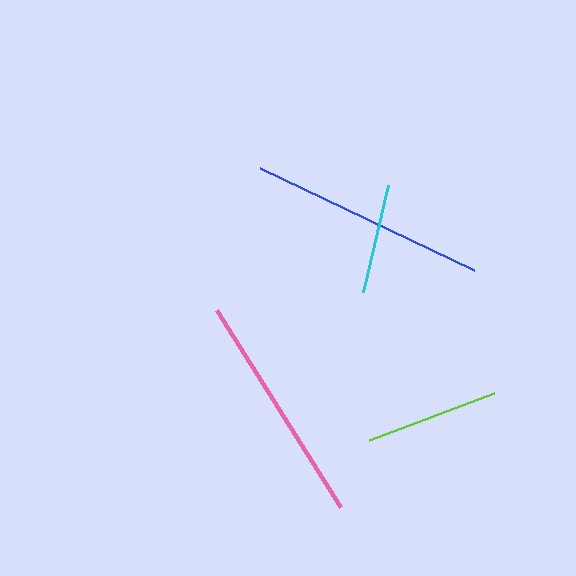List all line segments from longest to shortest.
From longest to shortest: blue, pink, lime, cyan.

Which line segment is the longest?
The blue line is the longest at approximately 237 pixels.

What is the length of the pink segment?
The pink segment is approximately 232 pixels long.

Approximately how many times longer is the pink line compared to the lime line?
The pink line is approximately 1.7 times the length of the lime line.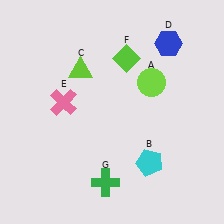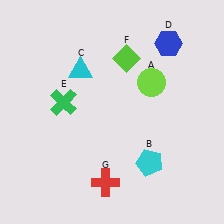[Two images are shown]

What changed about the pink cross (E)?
In Image 1, E is pink. In Image 2, it changed to green.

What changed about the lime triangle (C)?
In Image 1, C is lime. In Image 2, it changed to cyan.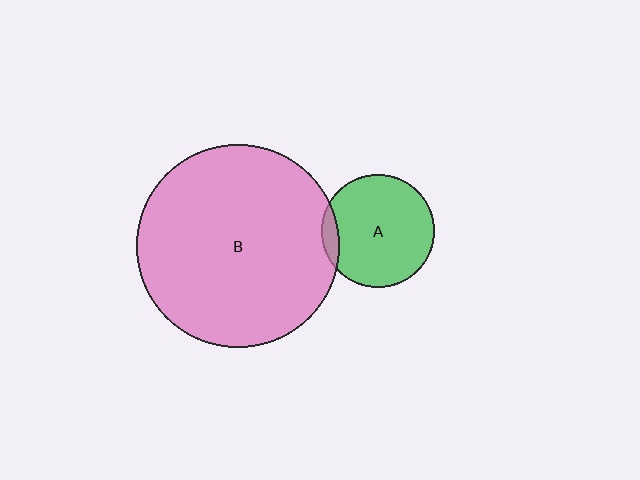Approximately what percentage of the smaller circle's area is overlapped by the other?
Approximately 10%.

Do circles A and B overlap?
Yes.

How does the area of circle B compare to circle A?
Approximately 3.3 times.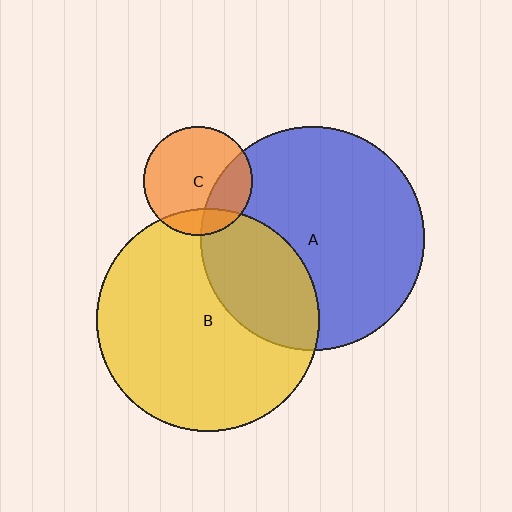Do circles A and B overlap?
Yes.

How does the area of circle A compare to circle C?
Approximately 4.2 times.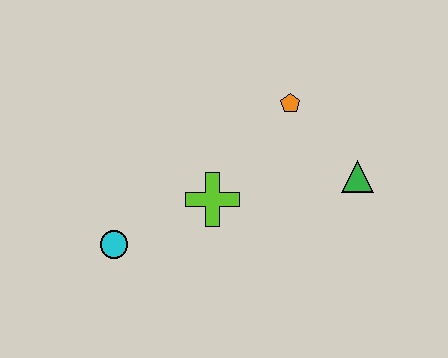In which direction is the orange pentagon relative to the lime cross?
The orange pentagon is above the lime cross.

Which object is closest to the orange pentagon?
The green triangle is closest to the orange pentagon.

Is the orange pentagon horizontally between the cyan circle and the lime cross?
No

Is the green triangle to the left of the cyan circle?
No